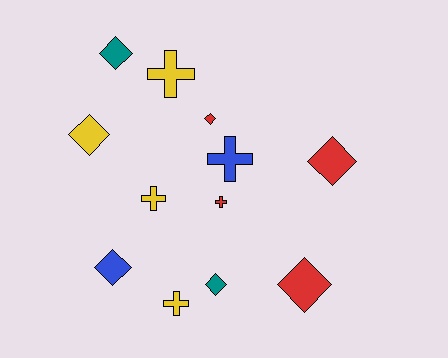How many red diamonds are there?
There are 3 red diamonds.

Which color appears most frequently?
Red, with 4 objects.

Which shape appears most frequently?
Diamond, with 7 objects.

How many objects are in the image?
There are 12 objects.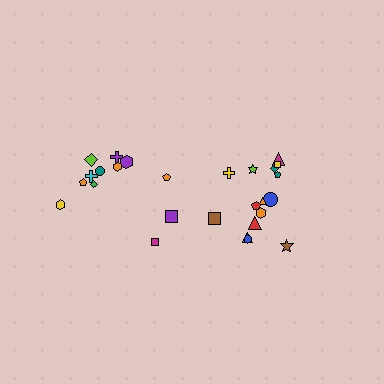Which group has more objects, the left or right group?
The right group.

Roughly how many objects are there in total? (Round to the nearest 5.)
Roughly 25 objects in total.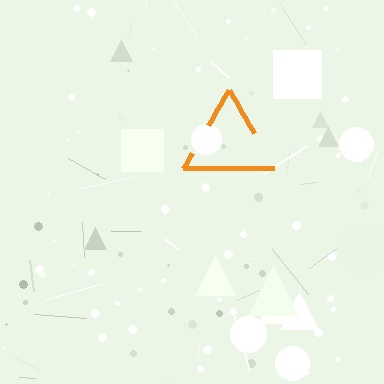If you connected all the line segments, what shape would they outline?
They would outline a triangle.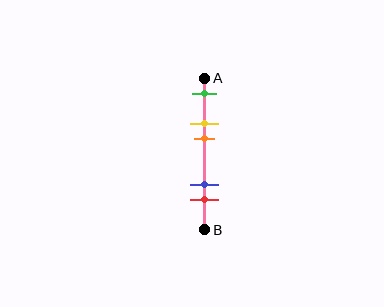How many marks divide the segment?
There are 5 marks dividing the segment.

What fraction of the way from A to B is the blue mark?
The blue mark is approximately 70% (0.7) of the way from A to B.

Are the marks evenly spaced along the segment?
No, the marks are not evenly spaced.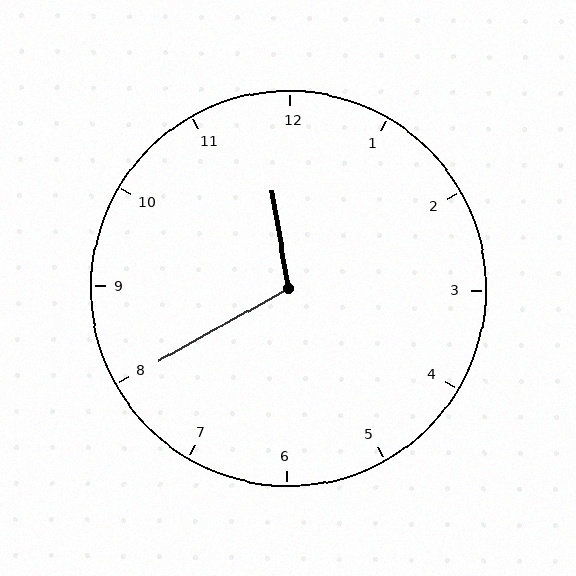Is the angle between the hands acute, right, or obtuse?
It is obtuse.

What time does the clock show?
11:40.